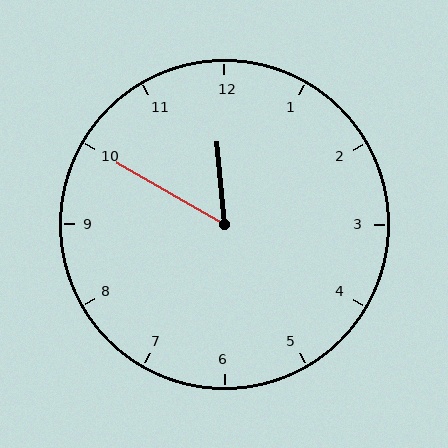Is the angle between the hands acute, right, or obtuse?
It is acute.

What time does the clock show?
11:50.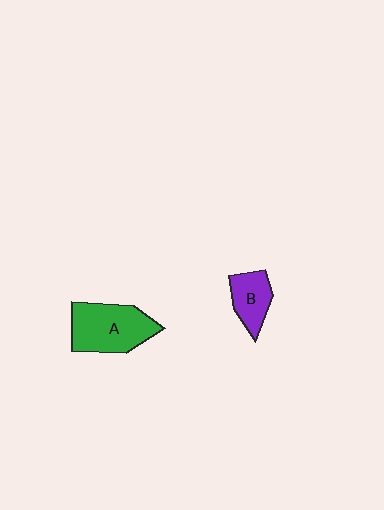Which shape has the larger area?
Shape A (green).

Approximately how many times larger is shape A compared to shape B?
Approximately 1.9 times.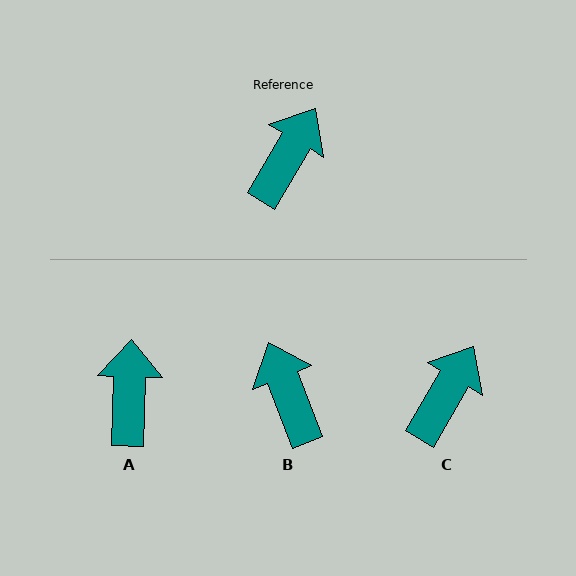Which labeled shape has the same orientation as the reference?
C.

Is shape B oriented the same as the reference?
No, it is off by about 52 degrees.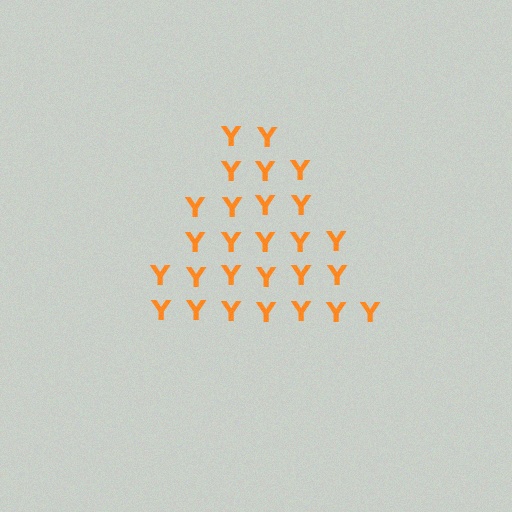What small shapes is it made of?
It is made of small letter Y's.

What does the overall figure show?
The overall figure shows a triangle.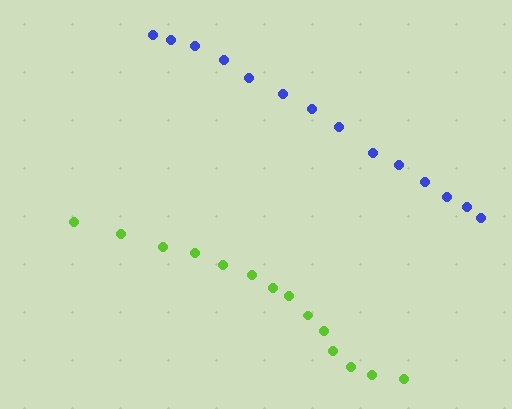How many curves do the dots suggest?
There are 2 distinct paths.